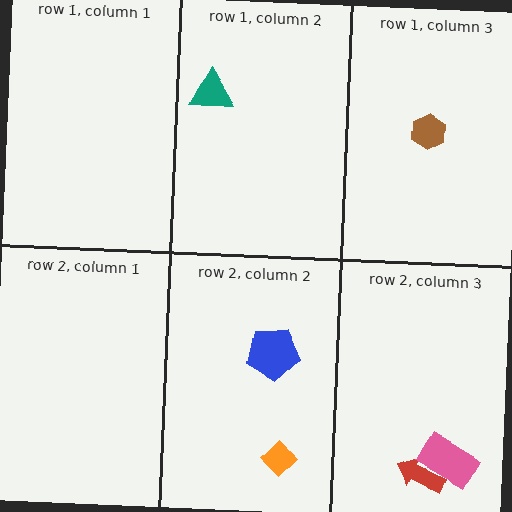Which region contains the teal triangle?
The row 1, column 2 region.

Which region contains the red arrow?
The row 2, column 3 region.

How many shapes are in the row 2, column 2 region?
2.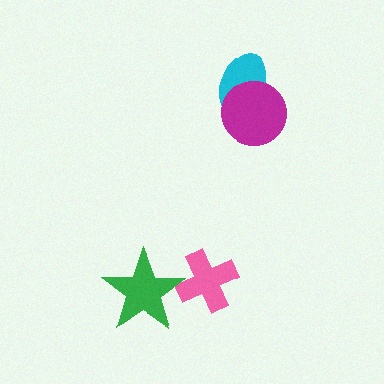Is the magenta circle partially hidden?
No, no other shape covers it.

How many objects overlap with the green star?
1 object overlaps with the green star.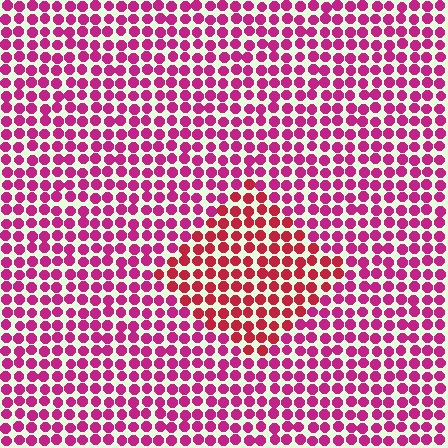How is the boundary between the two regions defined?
The boundary is defined purely by a slight shift in hue (about 29 degrees). Spacing, size, and orientation are identical on both sides.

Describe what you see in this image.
The image is filled with small magenta elements in a uniform arrangement. A diamond-shaped region is visible where the elements are tinted to a slightly different hue, forming a subtle color boundary.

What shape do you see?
I see a diamond.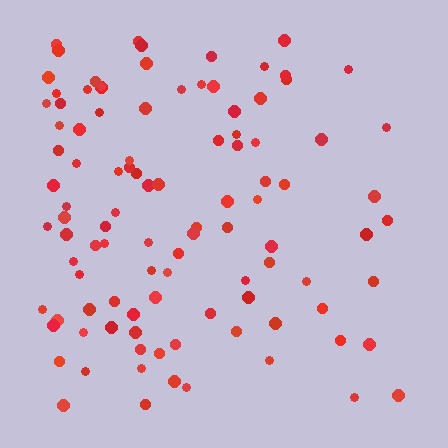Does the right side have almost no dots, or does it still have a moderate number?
Still a moderate number, just noticeably fewer than the left.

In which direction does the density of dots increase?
From right to left, with the left side densest.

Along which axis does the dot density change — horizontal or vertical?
Horizontal.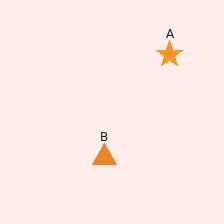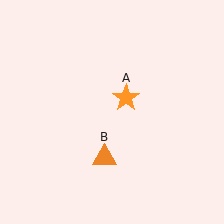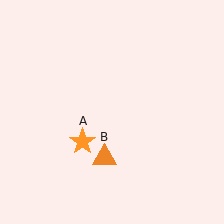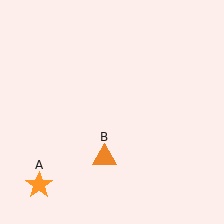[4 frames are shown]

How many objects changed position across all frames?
1 object changed position: orange star (object A).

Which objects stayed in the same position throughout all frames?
Orange triangle (object B) remained stationary.